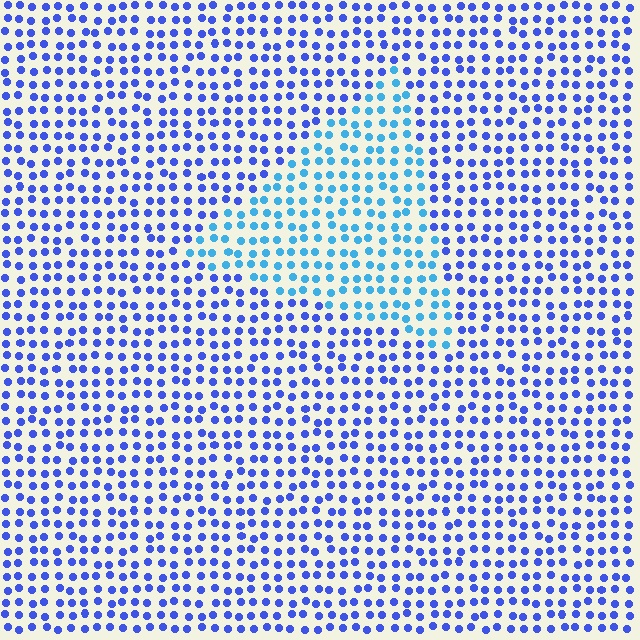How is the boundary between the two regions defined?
The boundary is defined purely by a slight shift in hue (about 34 degrees). Spacing, size, and orientation are identical on both sides.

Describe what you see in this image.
The image is filled with small blue elements in a uniform arrangement. A triangle-shaped region is visible where the elements are tinted to a slightly different hue, forming a subtle color boundary.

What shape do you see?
I see a triangle.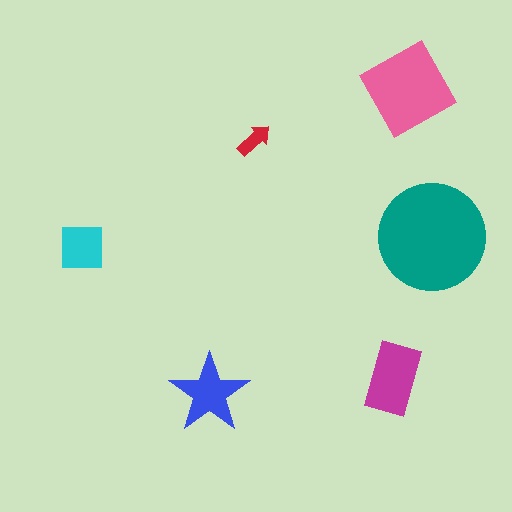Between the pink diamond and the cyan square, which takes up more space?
The pink diamond.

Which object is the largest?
The teal circle.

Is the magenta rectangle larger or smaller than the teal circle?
Smaller.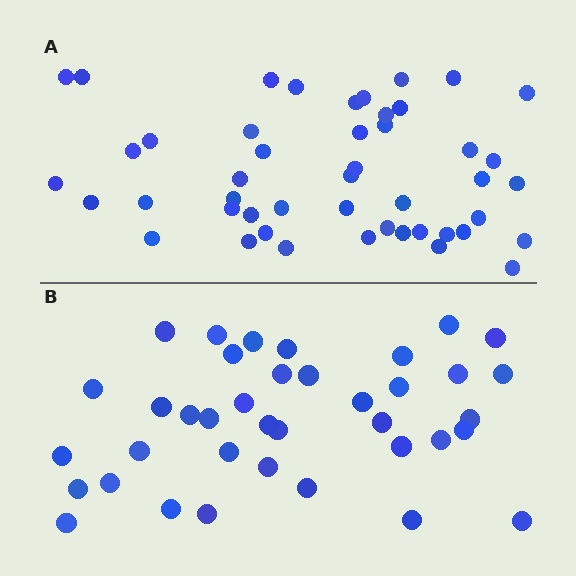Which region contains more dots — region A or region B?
Region A (the top region) has more dots.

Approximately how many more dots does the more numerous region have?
Region A has roughly 8 or so more dots than region B.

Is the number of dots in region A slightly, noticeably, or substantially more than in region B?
Region A has only slightly more — the two regions are fairly close. The ratio is roughly 1.2 to 1.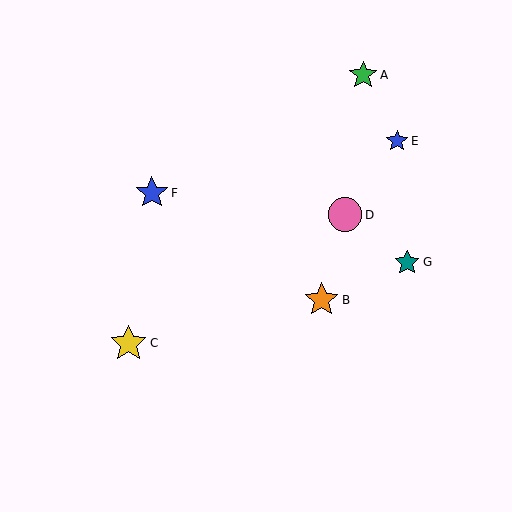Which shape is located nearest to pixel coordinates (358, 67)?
The green star (labeled A) at (363, 75) is nearest to that location.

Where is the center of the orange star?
The center of the orange star is at (322, 300).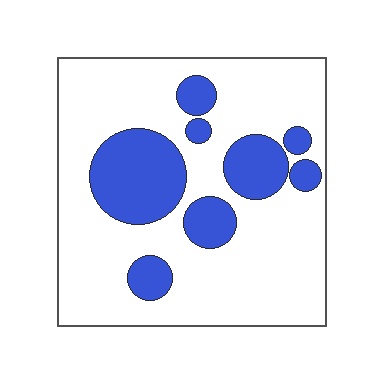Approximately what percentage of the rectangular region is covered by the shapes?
Approximately 25%.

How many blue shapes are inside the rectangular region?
8.